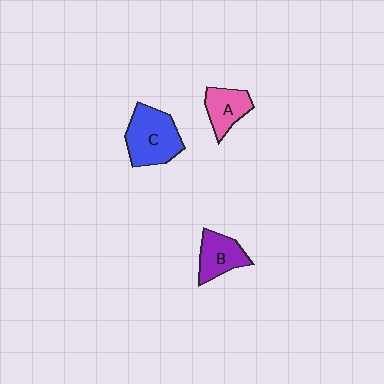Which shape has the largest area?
Shape C (blue).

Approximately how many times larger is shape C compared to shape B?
Approximately 1.5 times.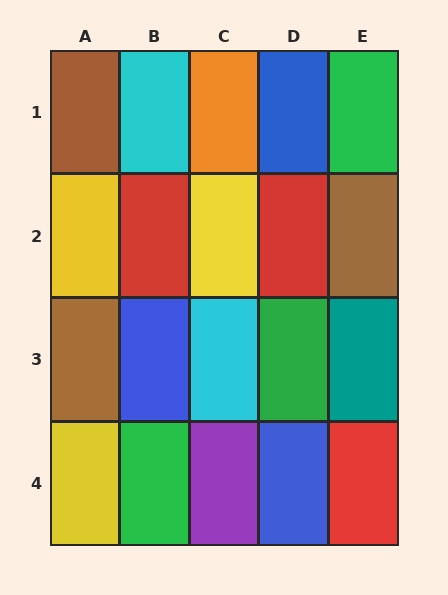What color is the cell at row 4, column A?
Yellow.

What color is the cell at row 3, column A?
Brown.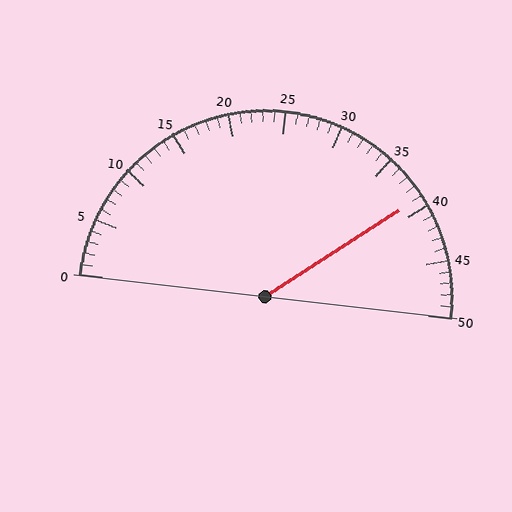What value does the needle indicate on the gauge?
The needle indicates approximately 39.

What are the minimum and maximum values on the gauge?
The gauge ranges from 0 to 50.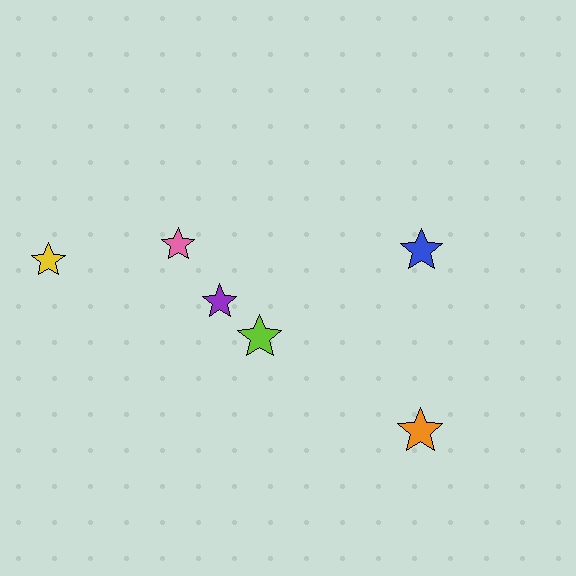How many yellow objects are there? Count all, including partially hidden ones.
There is 1 yellow object.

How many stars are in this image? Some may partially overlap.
There are 6 stars.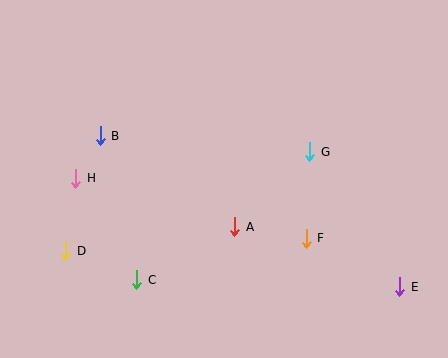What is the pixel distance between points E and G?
The distance between E and G is 162 pixels.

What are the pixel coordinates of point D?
Point D is at (66, 251).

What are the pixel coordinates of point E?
Point E is at (400, 287).